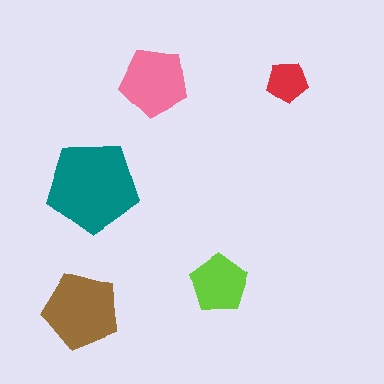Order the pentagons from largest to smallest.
the teal one, the brown one, the pink one, the lime one, the red one.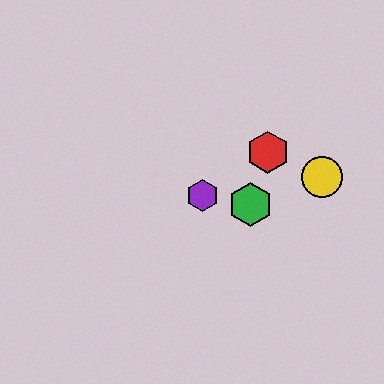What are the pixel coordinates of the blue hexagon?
The blue hexagon is at (203, 195).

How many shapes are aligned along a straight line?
3 shapes (the red hexagon, the blue hexagon, the purple hexagon) are aligned along a straight line.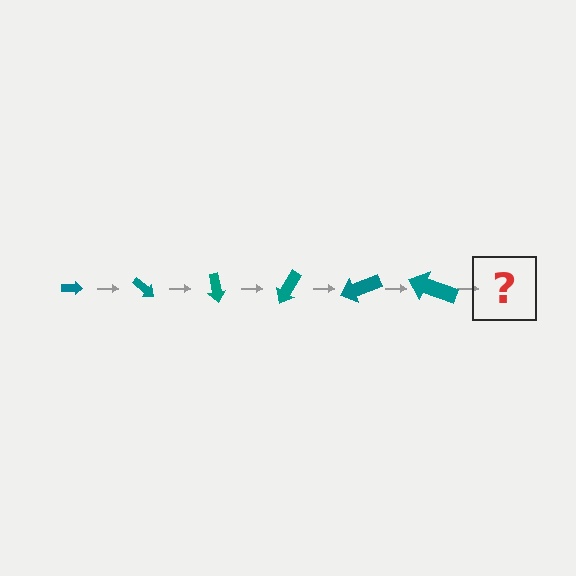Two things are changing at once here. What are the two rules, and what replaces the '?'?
The two rules are that the arrow grows larger each step and it rotates 40 degrees each step. The '?' should be an arrow, larger than the previous one and rotated 240 degrees from the start.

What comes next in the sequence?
The next element should be an arrow, larger than the previous one and rotated 240 degrees from the start.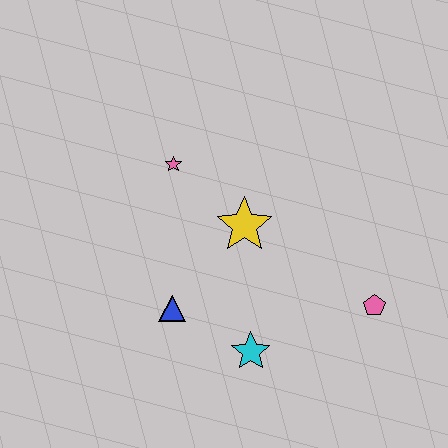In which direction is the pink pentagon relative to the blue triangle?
The pink pentagon is to the right of the blue triangle.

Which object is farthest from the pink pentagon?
The pink star is farthest from the pink pentagon.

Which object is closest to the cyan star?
The blue triangle is closest to the cyan star.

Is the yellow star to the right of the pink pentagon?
No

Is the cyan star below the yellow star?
Yes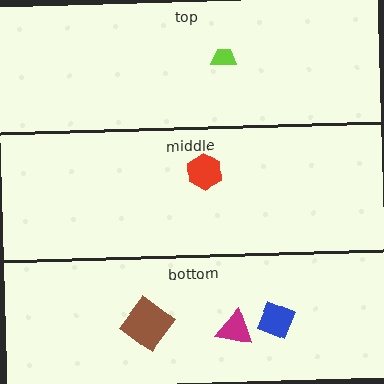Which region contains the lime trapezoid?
The top region.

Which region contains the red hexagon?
The middle region.